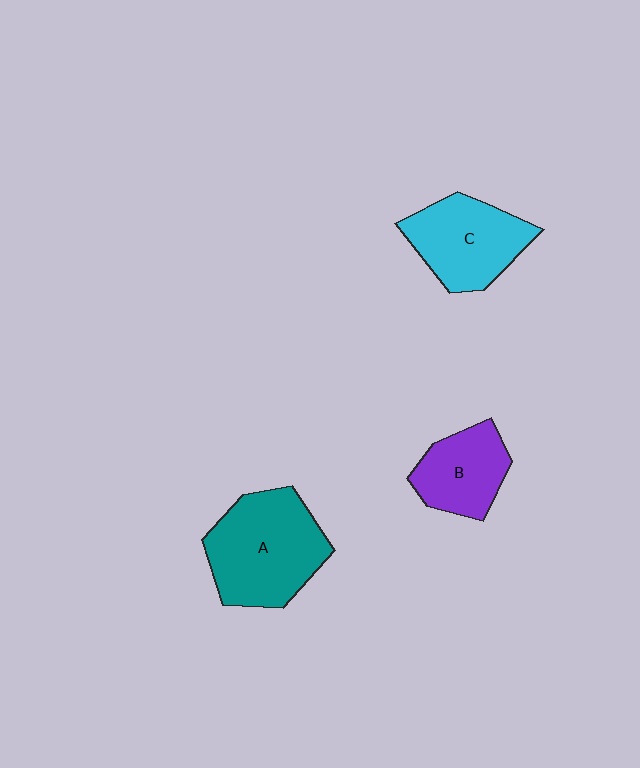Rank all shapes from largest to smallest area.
From largest to smallest: A (teal), C (cyan), B (purple).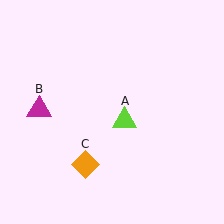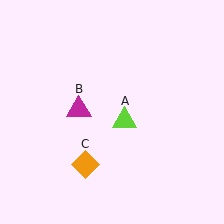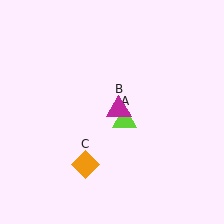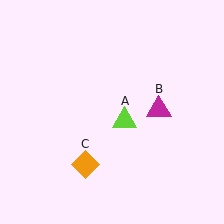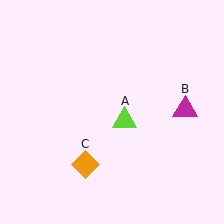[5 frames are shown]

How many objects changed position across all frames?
1 object changed position: magenta triangle (object B).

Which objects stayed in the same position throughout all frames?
Lime triangle (object A) and orange diamond (object C) remained stationary.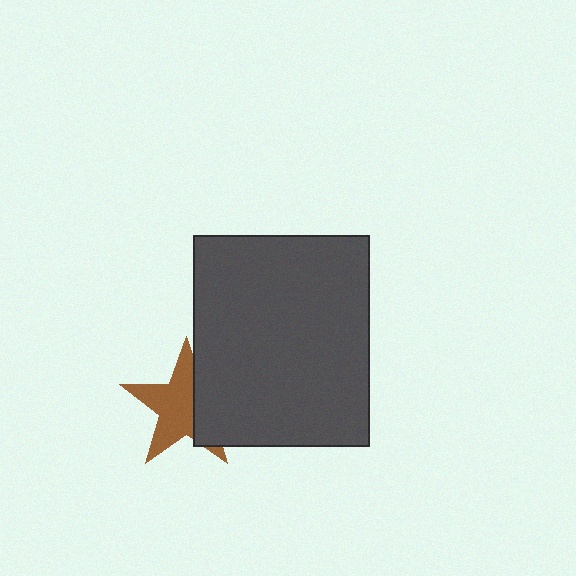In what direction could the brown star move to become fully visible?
The brown star could move left. That would shift it out from behind the dark gray rectangle entirely.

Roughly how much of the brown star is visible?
About half of it is visible (roughly 63%).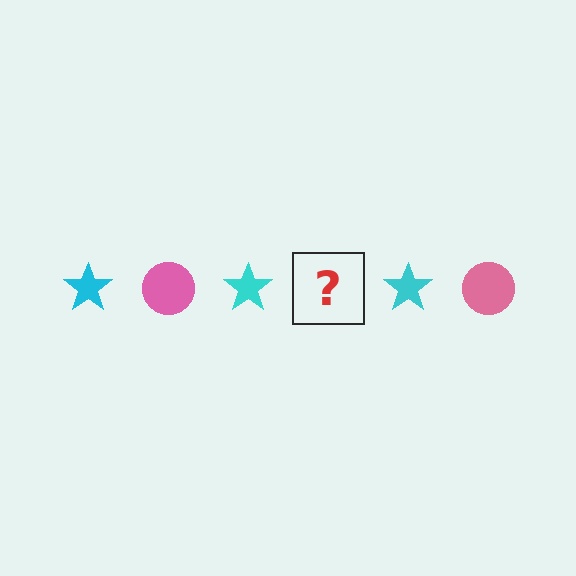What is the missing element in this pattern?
The missing element is a pink circle.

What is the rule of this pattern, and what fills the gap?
The rule is that the pattern alternates between cyan star and pink circle. The gap should be filled with a pink circle.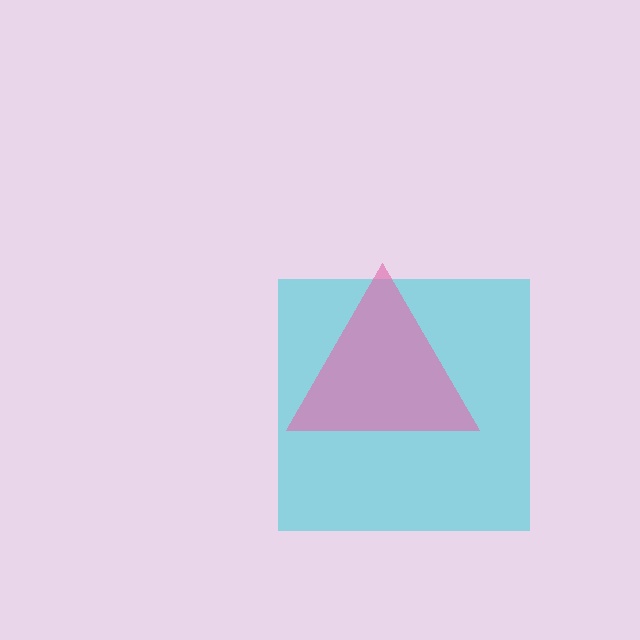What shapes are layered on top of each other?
The layered shapes are: a cyan square, a pink triangle.